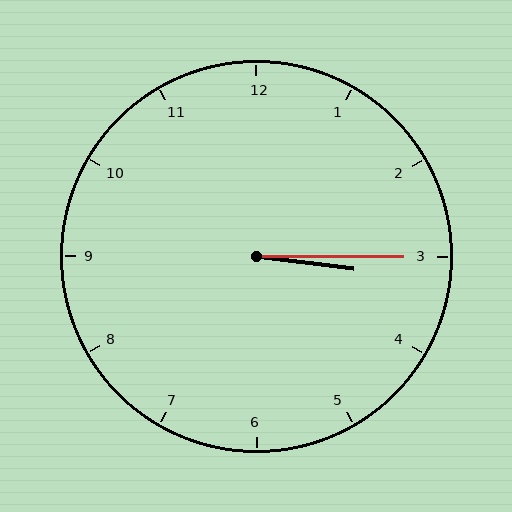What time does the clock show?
3:15.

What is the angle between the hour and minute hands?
Approximately 8 degrees.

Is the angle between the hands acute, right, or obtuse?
It is acute.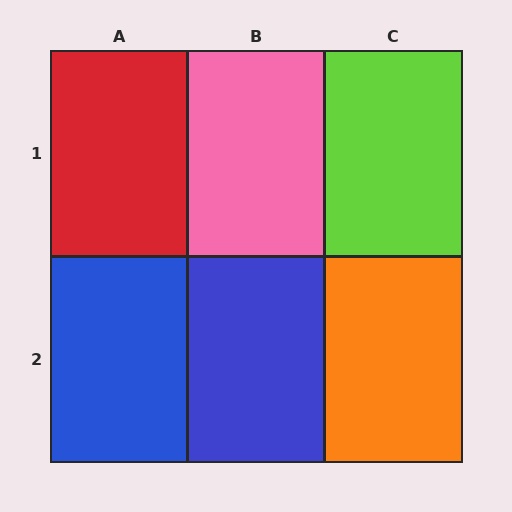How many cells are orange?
1 cell is orange.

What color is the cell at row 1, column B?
Pink.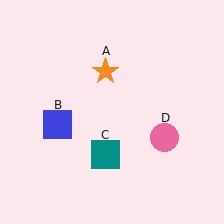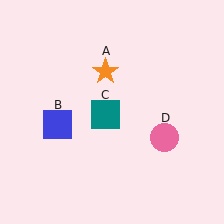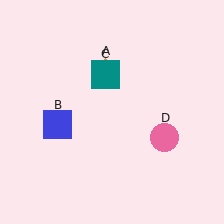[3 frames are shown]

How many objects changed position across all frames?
1 object changed position: teal square (object C).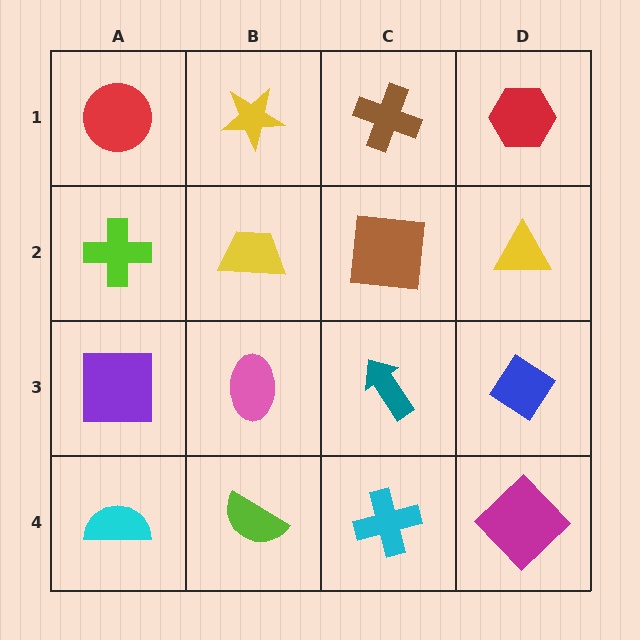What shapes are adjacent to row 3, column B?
A yellow trapezoid (row 2, column B), a lime semicircle (row 4, column B), a purple square (row 3, column A), a teal arrow (row 3, column C).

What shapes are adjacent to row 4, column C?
A teal arrow (row 3, column C), a lime semicircle (row 4, column B), a magenta diamond (row 4, column D).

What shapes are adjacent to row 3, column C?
A brown square (row 2, column C), a cyan cross (row 4, column C), a pink ellipse (row 3, column B), a blue diamond (row 3, column D).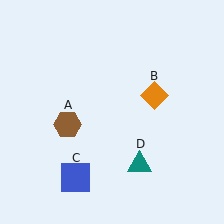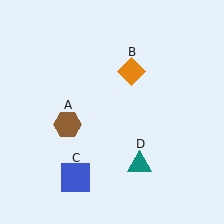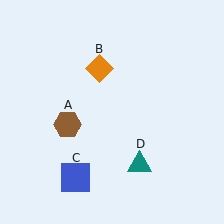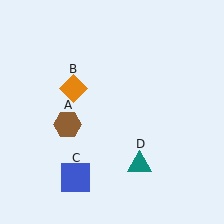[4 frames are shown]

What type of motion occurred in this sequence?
The orange diamond (object B) rotated counterclockwise around the center of the scene.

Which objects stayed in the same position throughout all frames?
Brown hexagon (object A) and blue square (object C) and teal triangle (object D) remained stationary.